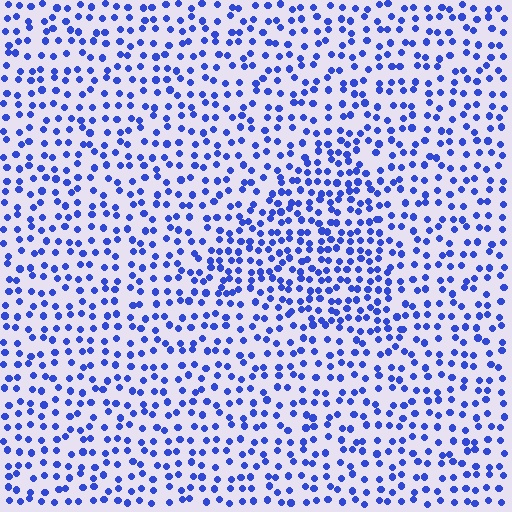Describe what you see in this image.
The image contains small blue elements arranged at two different densities. A triangle-shaped region is visible where the elements are more densely packed than the surrounding area.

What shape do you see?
I see a triangle.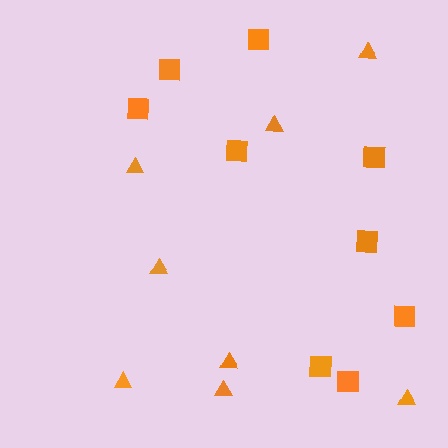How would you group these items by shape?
There are 2 groups: one group of triangles (8) and one group of squares (9).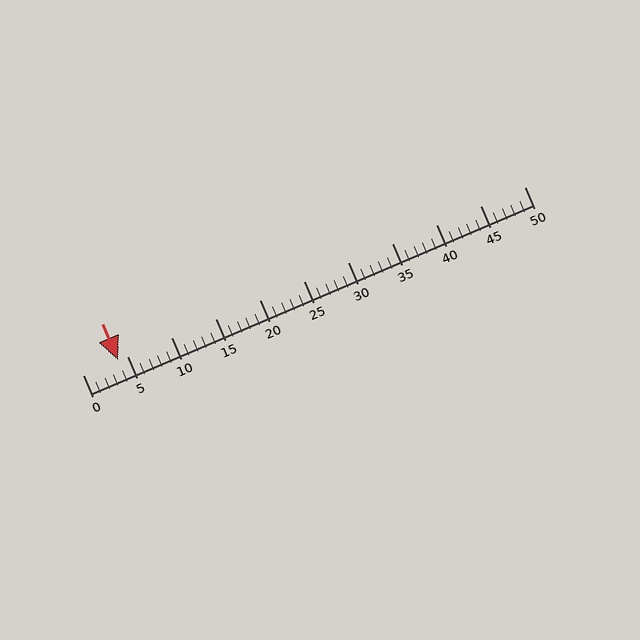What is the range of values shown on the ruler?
The ruler shows values from 0 to 50.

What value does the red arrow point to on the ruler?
The red arrow points to approximately 4.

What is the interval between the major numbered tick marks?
The major tick marks are spaced 5 units apart.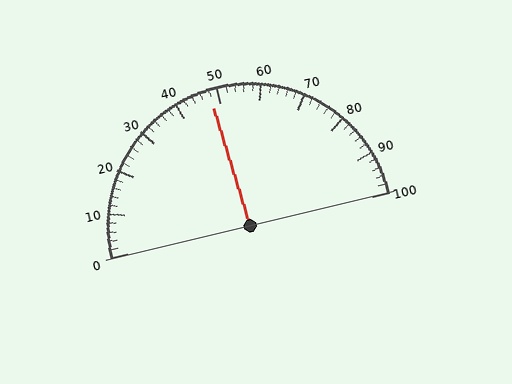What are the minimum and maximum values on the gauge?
The gauge ranges from 0 to 100.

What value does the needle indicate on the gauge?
The needle indicates approximately 48.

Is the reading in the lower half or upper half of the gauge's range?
The reading is in the lower half of the range (0 to 100).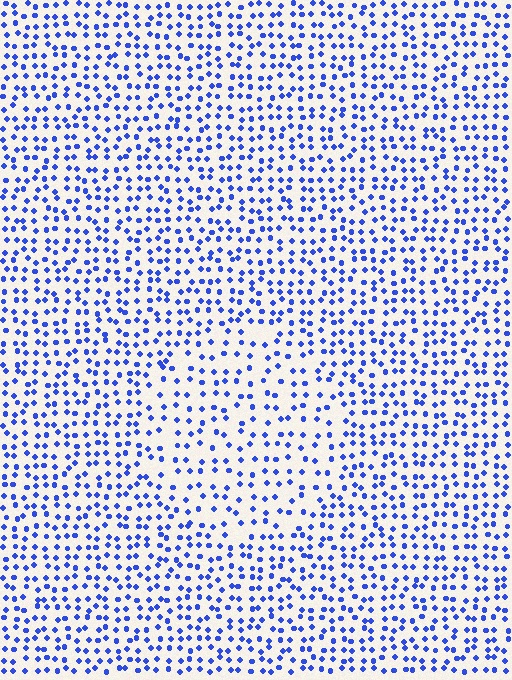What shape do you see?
I see a circle.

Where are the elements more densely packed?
The elements are more densely packed outside the circle boundary.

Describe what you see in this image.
The image contains small blue elements arranged at two different densities. A circle-shaped region is visible where the elements are less densely packed than the surrounding area.